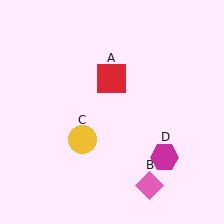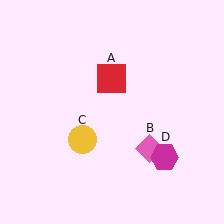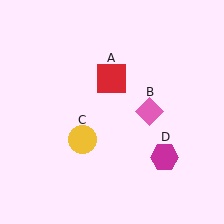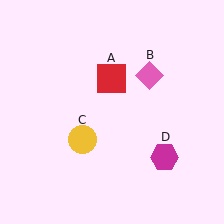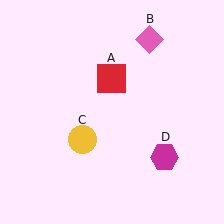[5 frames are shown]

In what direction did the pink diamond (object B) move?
The pink diamond (object B) moved up.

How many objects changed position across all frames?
1 object changed position: pink diamond (object B).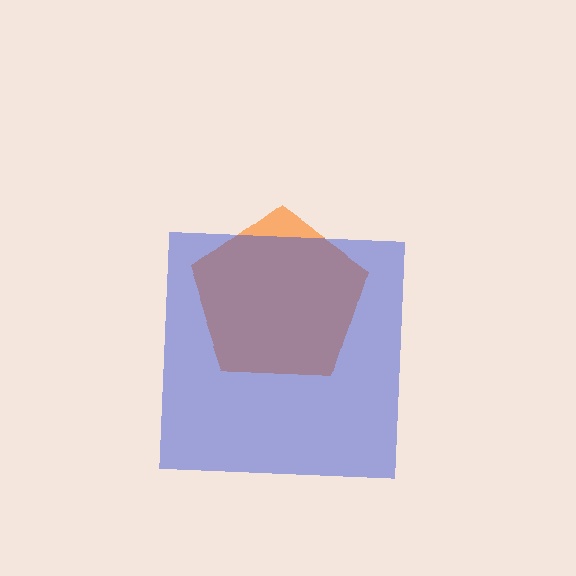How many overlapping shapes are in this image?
There are 2 overlapping shapes in the image.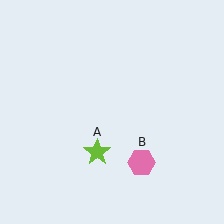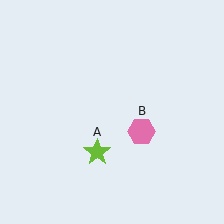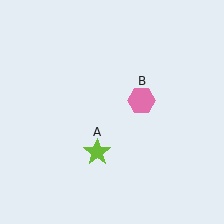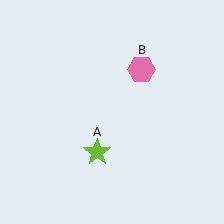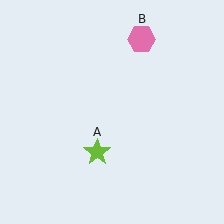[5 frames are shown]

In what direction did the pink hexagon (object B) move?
The pink hexagon (object B) moved up.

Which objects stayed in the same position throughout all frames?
Lime star (object A) remained stationary.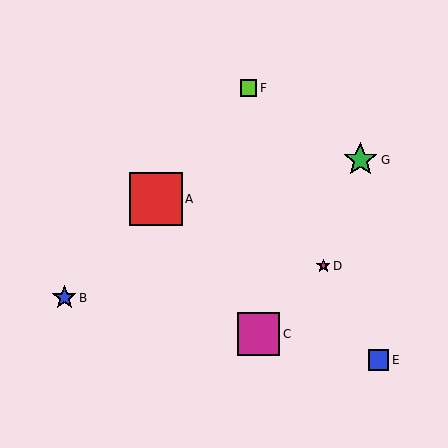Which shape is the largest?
The red square (labeled A) is the largest.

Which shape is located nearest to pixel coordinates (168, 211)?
The red square (labeled A) at (156, 199) is nearest to that location.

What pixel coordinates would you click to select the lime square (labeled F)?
Click at (248, 88) to select the lime square F.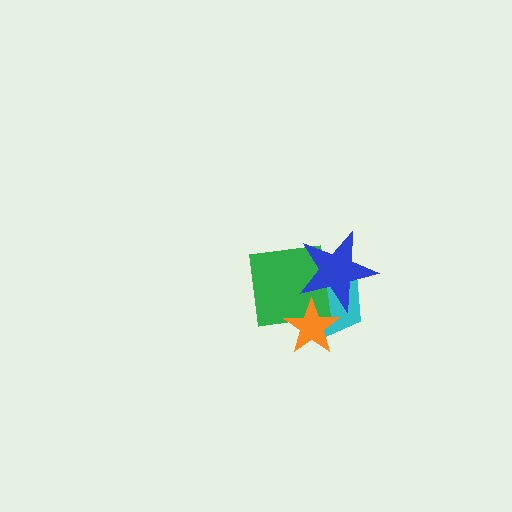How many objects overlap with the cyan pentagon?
3 objects overlap with the cyan pentagon.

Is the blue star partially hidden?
Yes, it is partially covered by another shape.